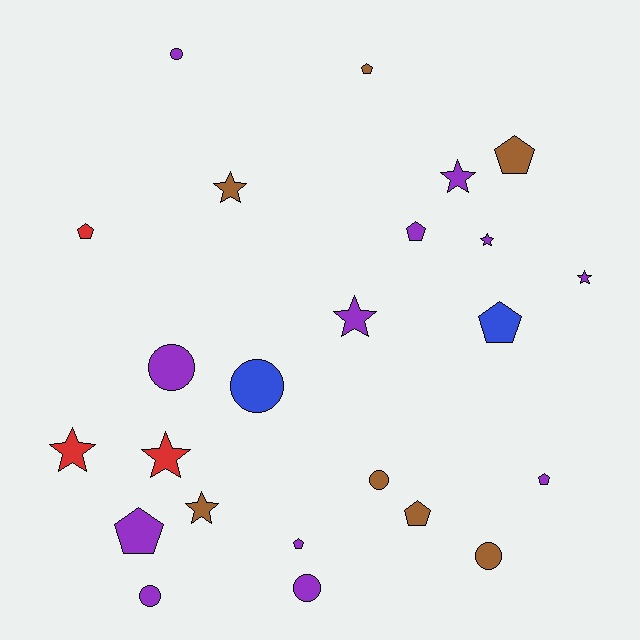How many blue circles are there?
There is 1 blue circle.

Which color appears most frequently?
Purple, with 12 objects.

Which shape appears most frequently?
Pentagon, with 9 objects.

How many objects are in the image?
There are 24 objects.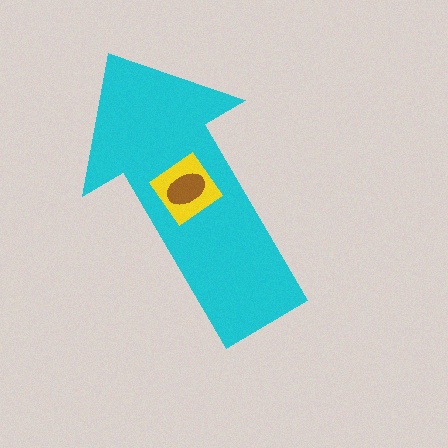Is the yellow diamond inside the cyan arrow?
Yes.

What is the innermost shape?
The brown ellipse.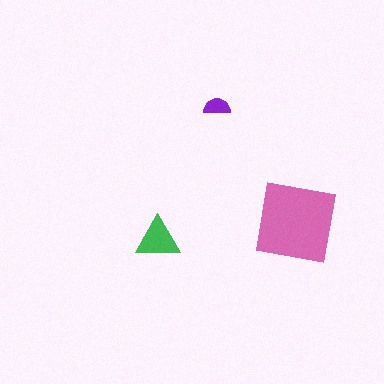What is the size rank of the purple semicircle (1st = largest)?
3rd.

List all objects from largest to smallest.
The pink square, the green triangle, the purple semicircle.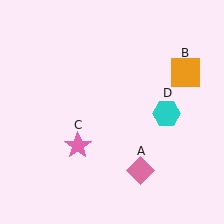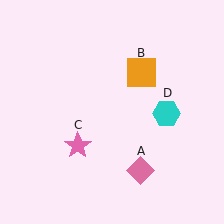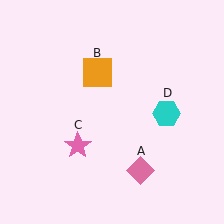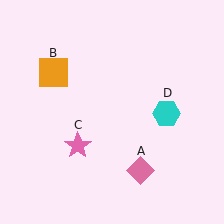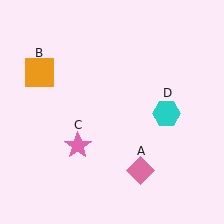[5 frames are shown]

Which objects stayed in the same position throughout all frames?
Pink diamond (object A) and pink star (object C) and cyan hexagon (object D) remained stationary.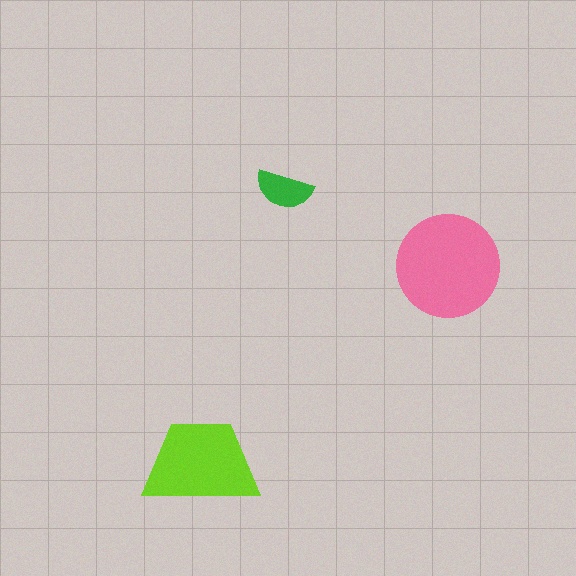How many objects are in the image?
There are 3 objects in the image.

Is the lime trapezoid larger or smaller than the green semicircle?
Larger.